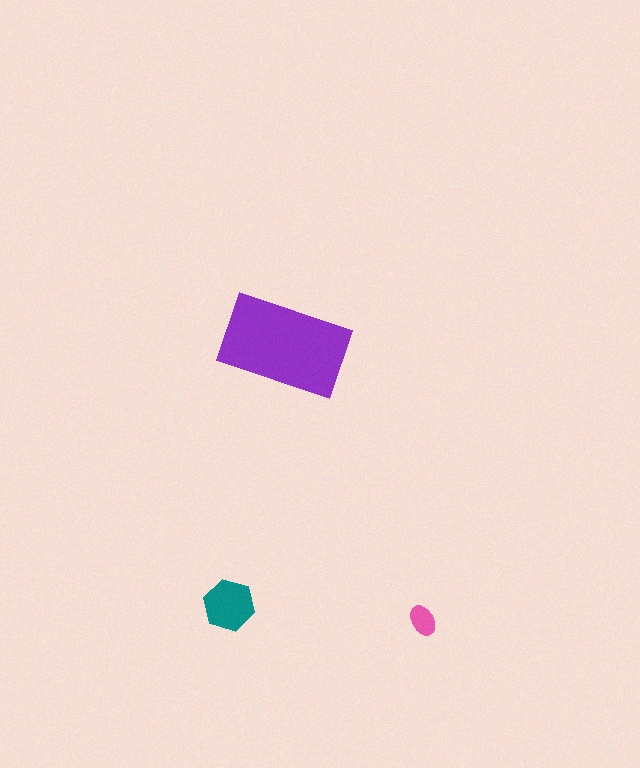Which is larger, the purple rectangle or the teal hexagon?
The purple rectangle.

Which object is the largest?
The purple rectangle.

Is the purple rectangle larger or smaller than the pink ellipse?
Larger.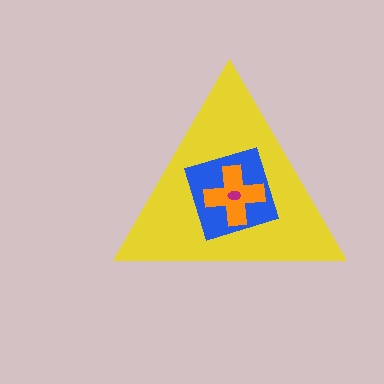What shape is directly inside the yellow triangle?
The blue diamond.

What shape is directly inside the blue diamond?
The orange cross.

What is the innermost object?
The magenta ellipse.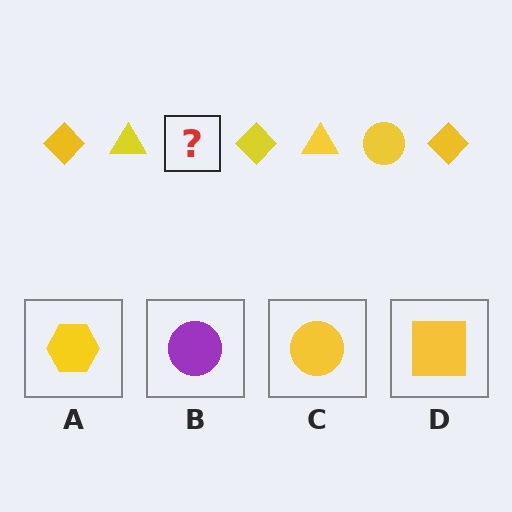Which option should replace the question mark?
Option C.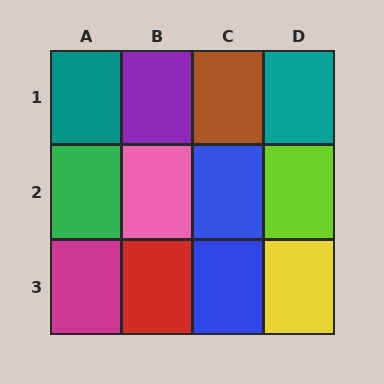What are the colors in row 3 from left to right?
Magenta, red, blue, yellow.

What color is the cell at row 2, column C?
Blue.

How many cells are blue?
2 cells are blue.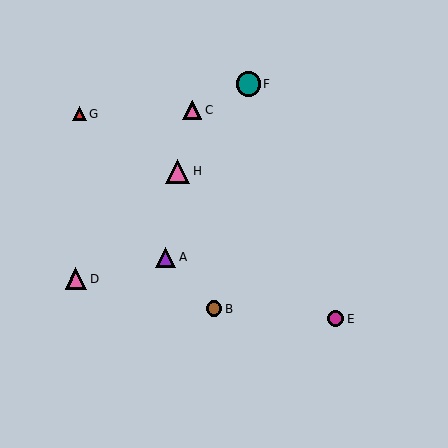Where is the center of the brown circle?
The center of the brown circle is at (214, 309).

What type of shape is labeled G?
Shape G is a red triangle.